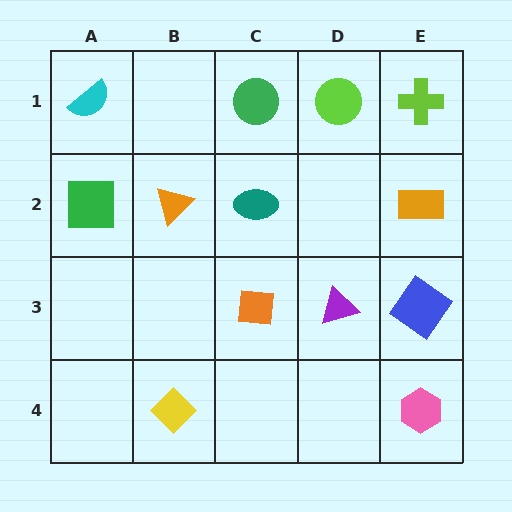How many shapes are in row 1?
4 shapes.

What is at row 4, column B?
A yellow diamond.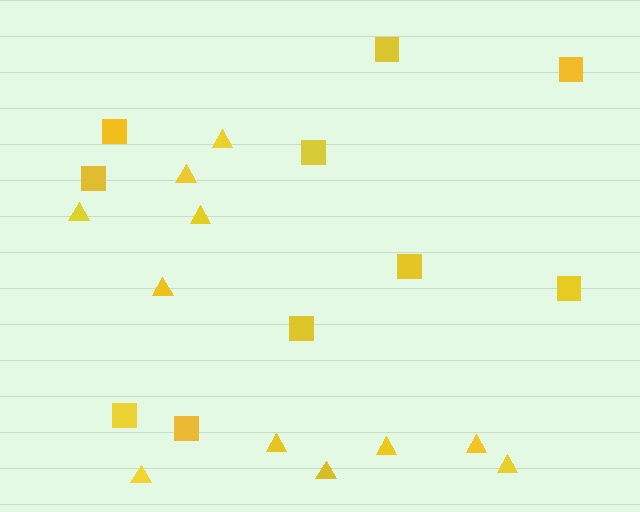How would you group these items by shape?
There are 2 groups: one group of squares (10) and one group of triangles (11).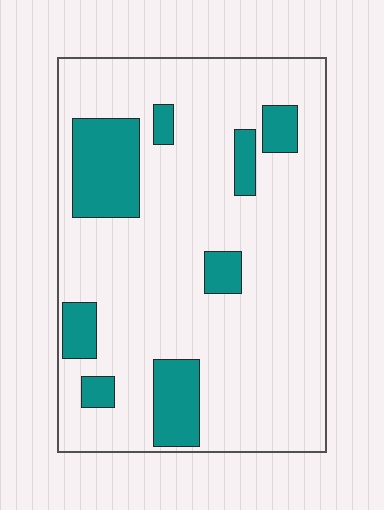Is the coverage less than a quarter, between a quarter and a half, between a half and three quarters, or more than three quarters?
Less than a quarter.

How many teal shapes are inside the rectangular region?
8.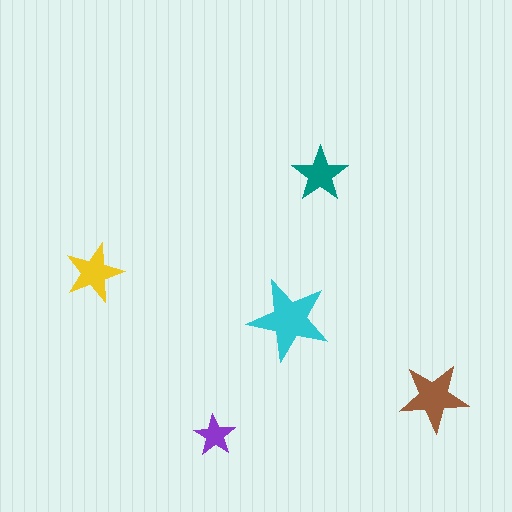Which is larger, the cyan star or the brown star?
The cyan one.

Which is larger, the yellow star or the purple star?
The yellow one.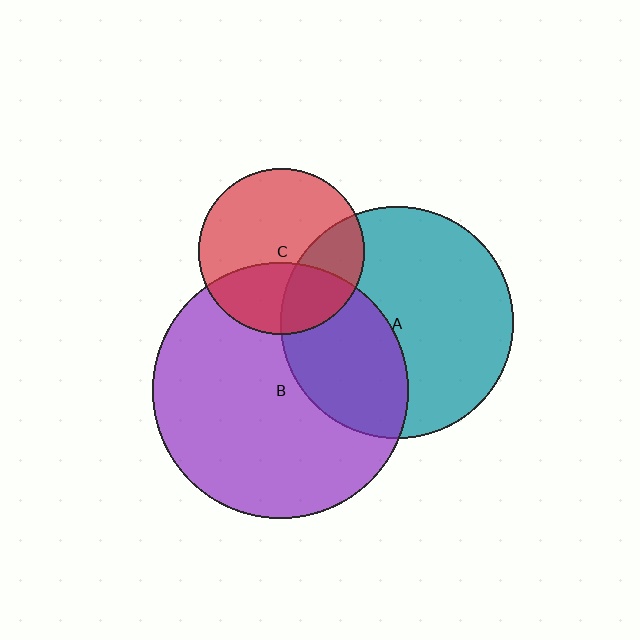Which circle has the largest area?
Circle B (purple).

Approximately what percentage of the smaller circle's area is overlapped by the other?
Approximately 35%.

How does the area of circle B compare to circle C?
Approximately 2.4 times.